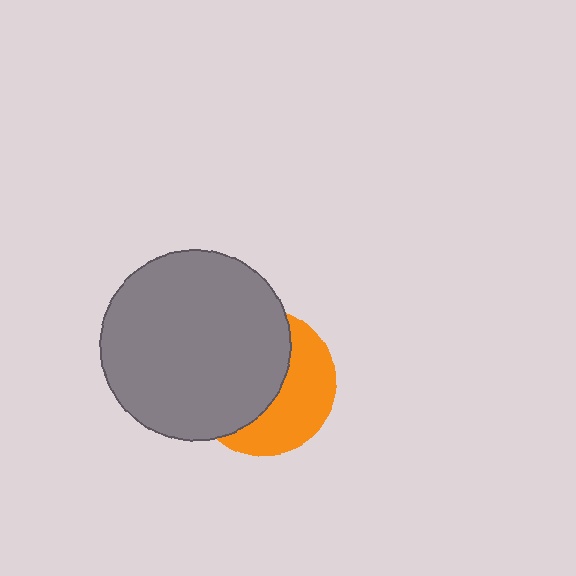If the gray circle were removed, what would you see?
You would see the complete orange circle.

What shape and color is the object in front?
The object in front is a gray circle.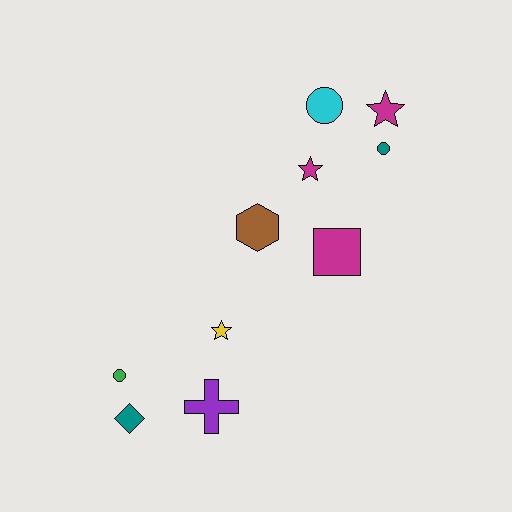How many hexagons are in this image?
There is 1 hexagon.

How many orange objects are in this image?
There are no orange objects.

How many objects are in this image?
There are 10 objects.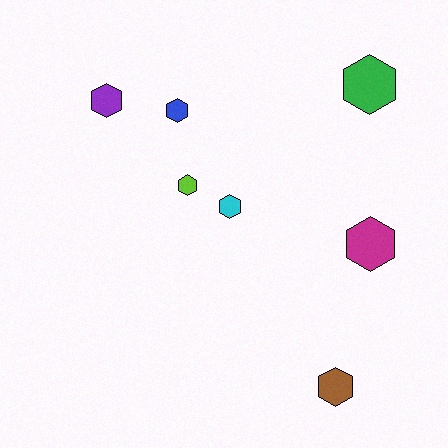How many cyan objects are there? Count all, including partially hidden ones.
There is 1 cyan object.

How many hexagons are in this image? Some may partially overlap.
There are 7 hexagons.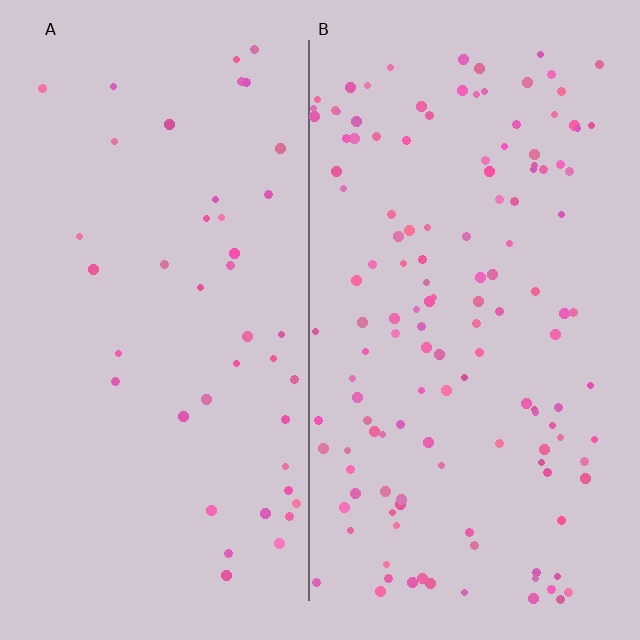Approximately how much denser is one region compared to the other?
Approximately 3.2× — region B over region A.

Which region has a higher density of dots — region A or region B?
B (the right).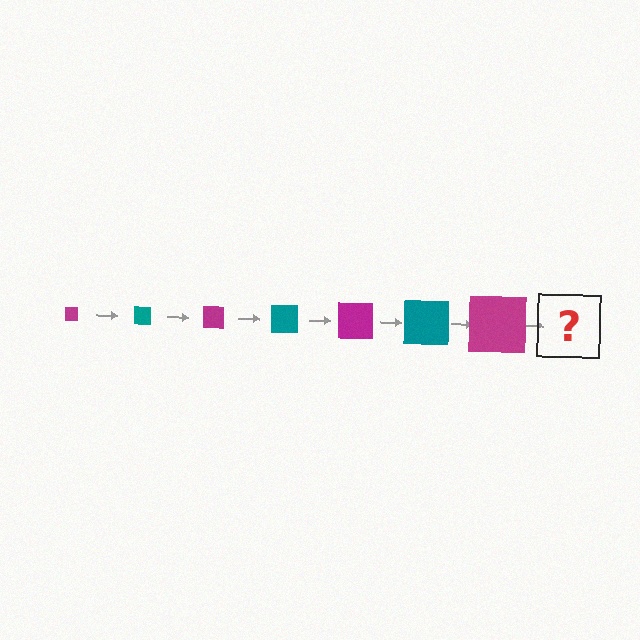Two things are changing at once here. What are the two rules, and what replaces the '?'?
The two rules are that the square grows larger each step and the color cycles through magenta and teal. The '?' should be a teal square, larger than the previous one.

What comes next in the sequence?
The next element should be a teal square, larger than the previous one.